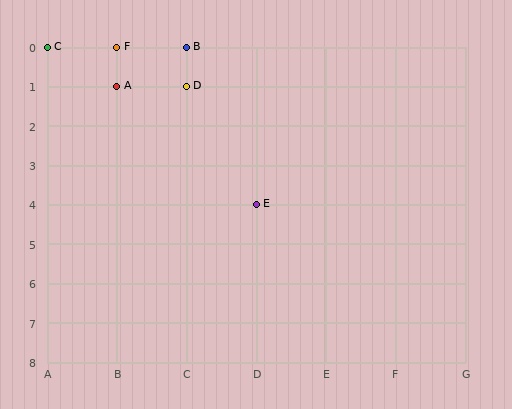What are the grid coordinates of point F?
Point F is at grid coordinates (B, 0).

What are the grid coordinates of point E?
Point E is at grid coordinates (D, 4).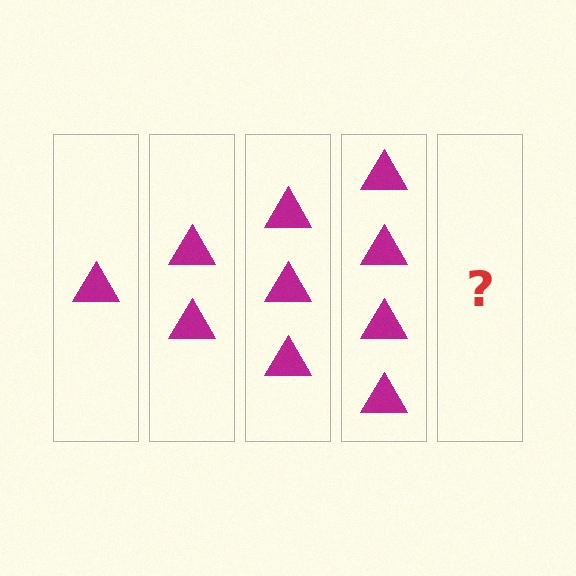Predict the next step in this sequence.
The next step is 5 triangles.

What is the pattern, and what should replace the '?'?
The pattern is that each step adds one more triangle. The '?' should be 5 triangles.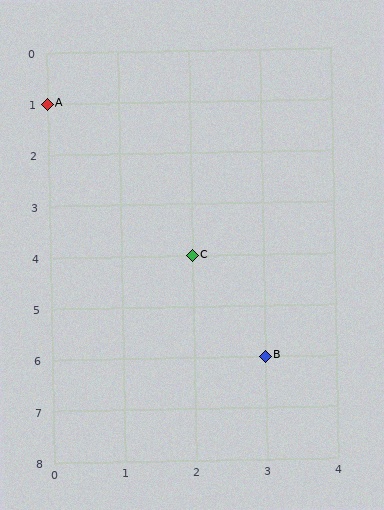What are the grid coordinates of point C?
Point C is at grid coordinates (2, 4).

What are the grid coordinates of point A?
Point A is at grid coordinates (0, 1).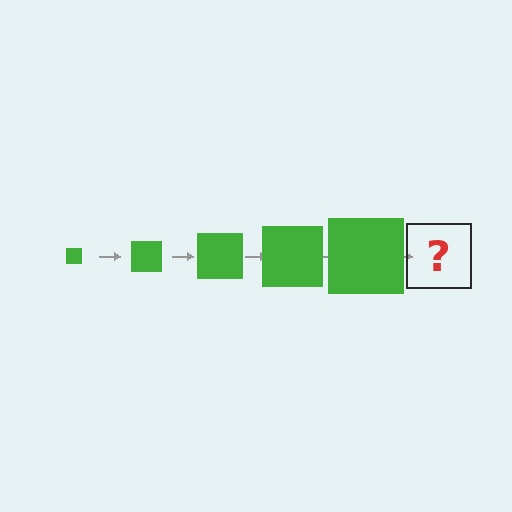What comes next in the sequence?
The next element should be a green square, larger than the previous one.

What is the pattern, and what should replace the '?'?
The pattern is that the square gets progressively larger each step. The '?' should be a green square, larger than the previous one.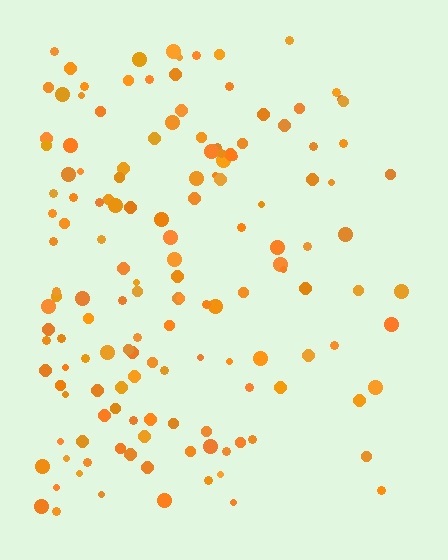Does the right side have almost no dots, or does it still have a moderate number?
Still a moderate number, just noticeably fewer than the left.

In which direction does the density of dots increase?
From right to left, with the left side densest.